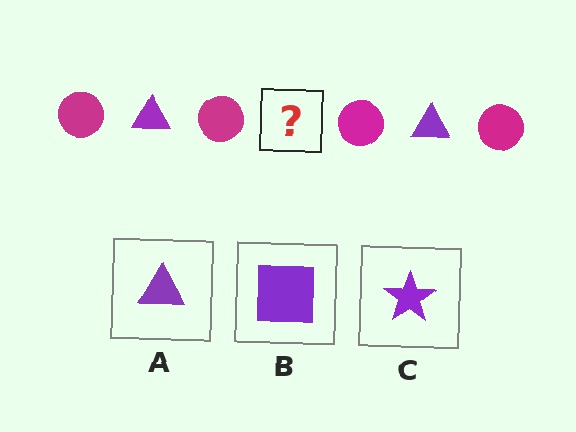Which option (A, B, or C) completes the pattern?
A.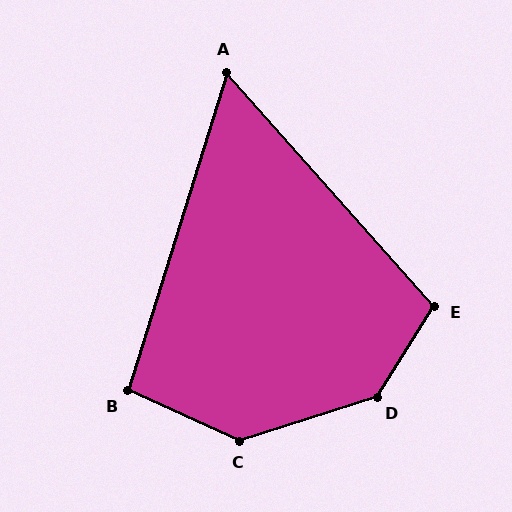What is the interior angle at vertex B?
Approximately 97 degrees (obtuse).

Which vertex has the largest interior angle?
D, at approximately 140 degrees.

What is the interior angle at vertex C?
Approximately 138 degrees (obtuse).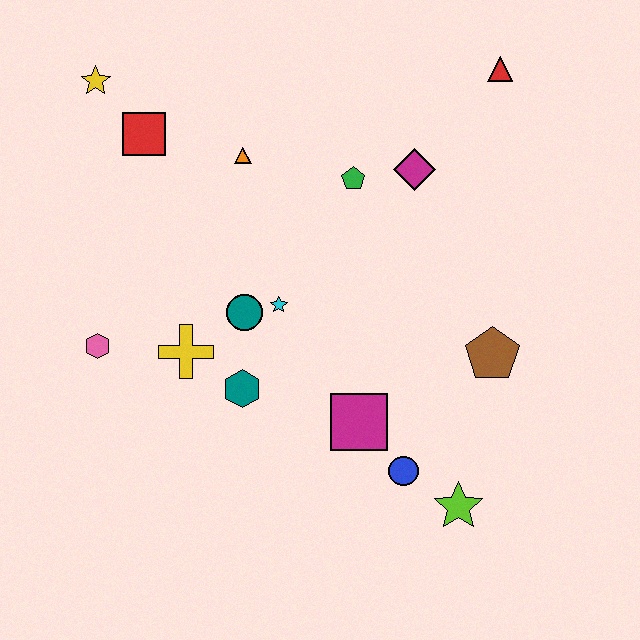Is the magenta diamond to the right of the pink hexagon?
Yes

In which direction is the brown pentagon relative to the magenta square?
The brown pentagon is to the right of the magenta square.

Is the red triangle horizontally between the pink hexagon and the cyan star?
No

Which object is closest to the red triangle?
The magenta diamond is closest to the red triangle.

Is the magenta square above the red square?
No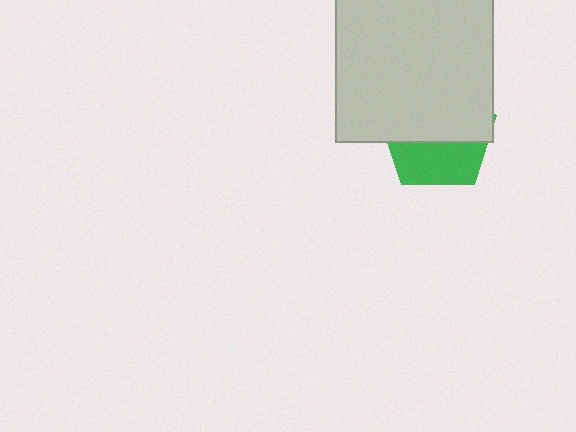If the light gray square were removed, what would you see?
You would see the complete green pentagon.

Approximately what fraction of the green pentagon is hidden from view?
Roughly 60% of the green pentagon is hidden behind the light gray square.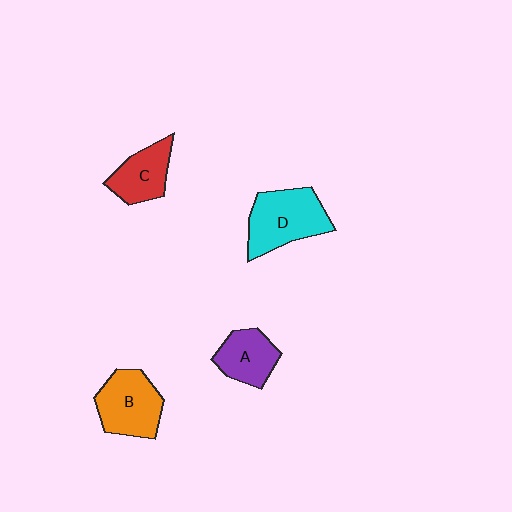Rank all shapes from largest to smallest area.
From largest to smallest: D (cyan), B (orange), C (red), A (purple).